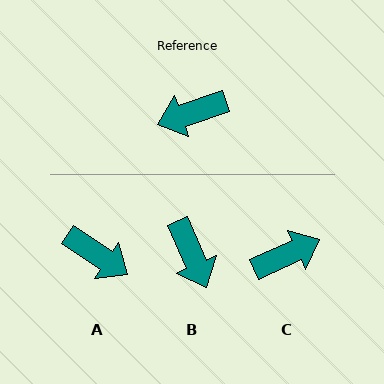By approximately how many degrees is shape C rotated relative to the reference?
Approximately 174 degrees clockwise.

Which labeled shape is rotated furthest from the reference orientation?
C, about 174 degrees away.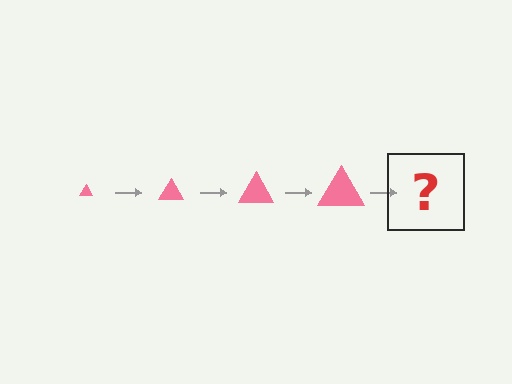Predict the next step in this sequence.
The next step is a pink triangle, larger than the previous one.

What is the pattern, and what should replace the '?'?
The pattern is that the triangle gets progressively larger each step. The '?' should be a pink triangle, larger than the previous one.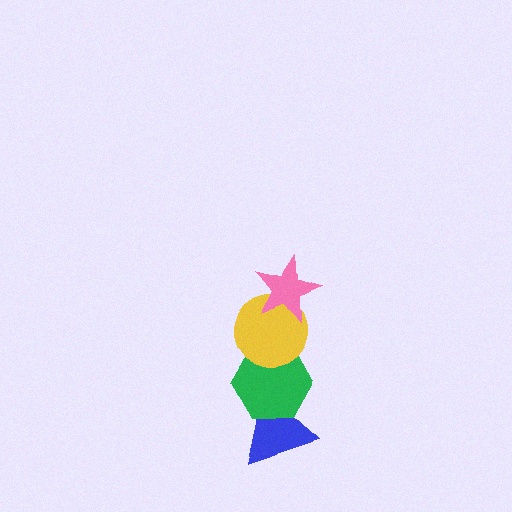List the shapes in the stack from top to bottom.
From top to bottom: the pink star, the yellow circle, the green hexagon, the blue triangle.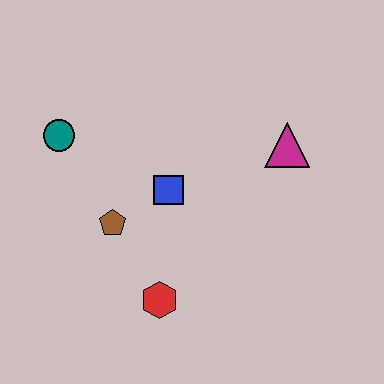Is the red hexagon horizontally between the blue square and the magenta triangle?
No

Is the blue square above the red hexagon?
Yes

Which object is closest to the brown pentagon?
The blue square is closest to the brown pentagon.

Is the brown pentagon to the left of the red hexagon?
Yes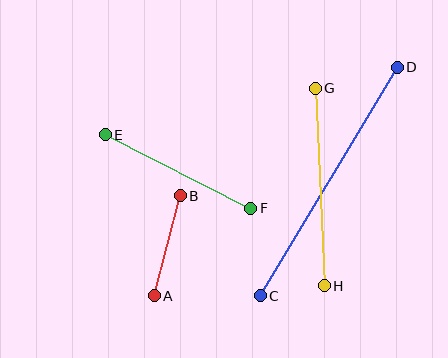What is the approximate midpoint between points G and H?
The midpoint is at approximately (320, 187) pixels.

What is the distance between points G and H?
The distance is approximately 198 pixels.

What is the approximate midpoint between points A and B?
The midpoint is at approximately (167, 246) pixels.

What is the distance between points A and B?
The distance is approximately 103 pixels.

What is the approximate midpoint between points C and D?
The midpoint is at approximately (329, 181) pixels.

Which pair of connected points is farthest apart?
Points C and D are farthest apart.